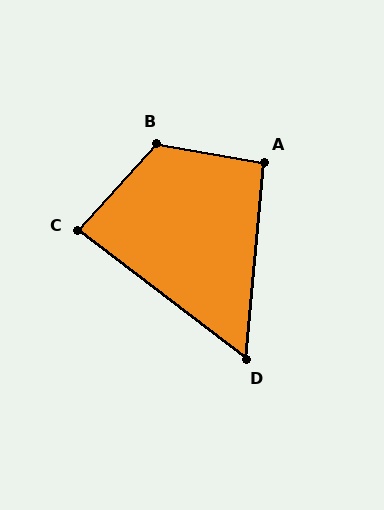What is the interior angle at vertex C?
Approximately 85 degrees (approximately right).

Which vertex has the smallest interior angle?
D, at approximately 58 degrees.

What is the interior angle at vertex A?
Approximately 95 degrees (approximately right).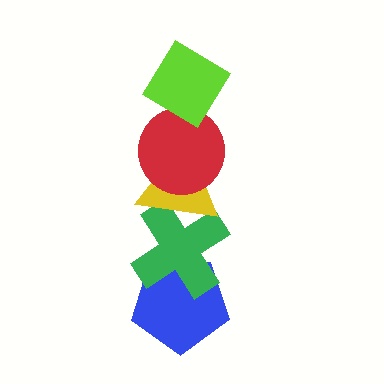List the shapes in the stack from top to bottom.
From top to bottom: the lime diamond, the red circle, the yellow triangle, the green cross, the blue pentagon.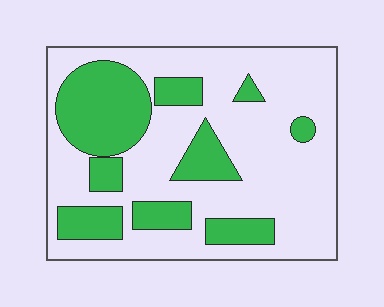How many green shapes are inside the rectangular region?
9.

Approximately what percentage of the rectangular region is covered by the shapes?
Approximately 30%.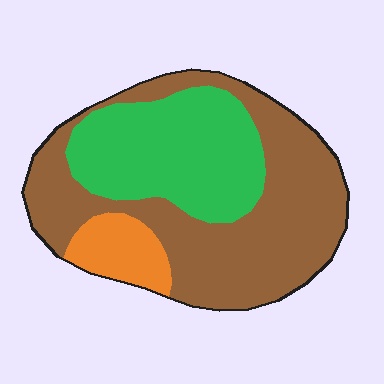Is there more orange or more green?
Green.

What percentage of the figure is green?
Green covers roughly 35% of the figure.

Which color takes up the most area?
Brown, at roughly 55%.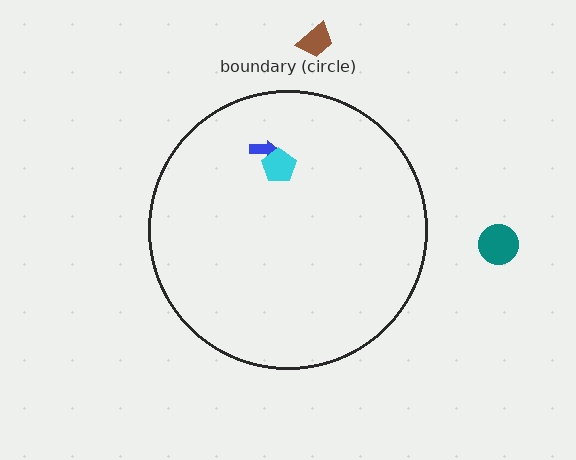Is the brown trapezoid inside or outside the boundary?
Outside.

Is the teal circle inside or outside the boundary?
Outside.